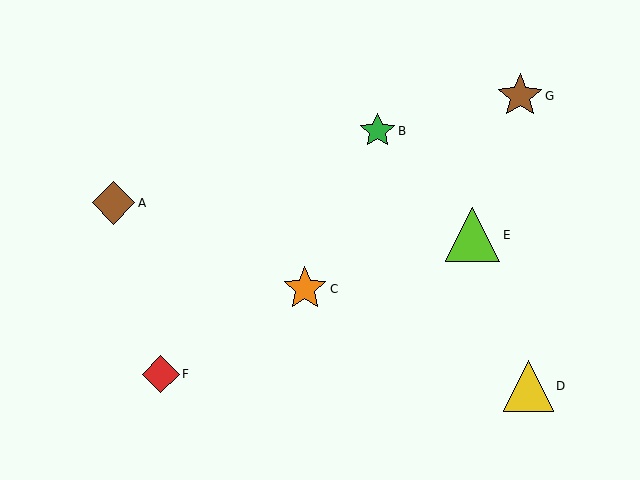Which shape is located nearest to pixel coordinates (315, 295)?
The orange star (labeled C) at (305, 289) is nearest to that location.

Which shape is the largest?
The lime triangle (labeled E) is the largest.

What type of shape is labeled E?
Shape E is a lime triangle.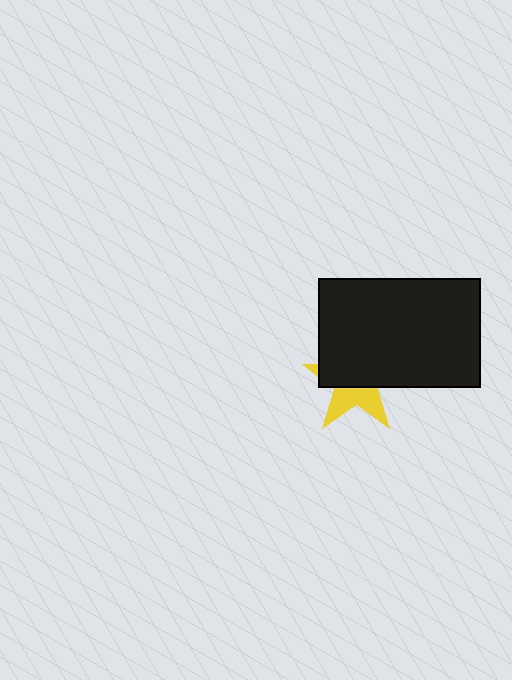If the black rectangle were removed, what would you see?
You would see the complete yellow star.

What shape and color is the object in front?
The object in front is a black rectangle.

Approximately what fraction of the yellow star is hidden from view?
Roughly 60% of the yellow star is hidden behind the black rectangle.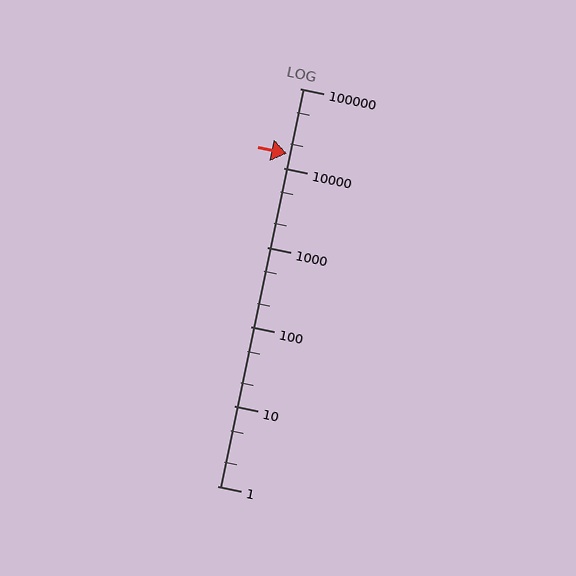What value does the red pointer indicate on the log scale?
The pointer indicates approximately 15000.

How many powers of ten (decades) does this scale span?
The scale spans 5 decades, from 1 to 100000.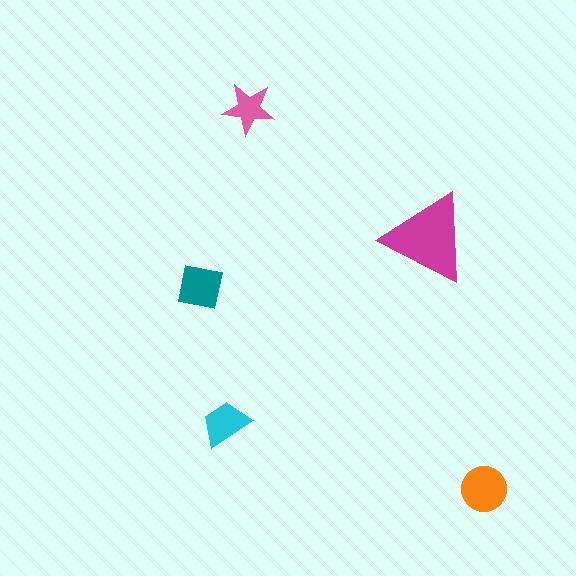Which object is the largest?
The magenta triangle.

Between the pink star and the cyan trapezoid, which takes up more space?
The cyan trapezoid.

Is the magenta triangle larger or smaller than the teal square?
Larger.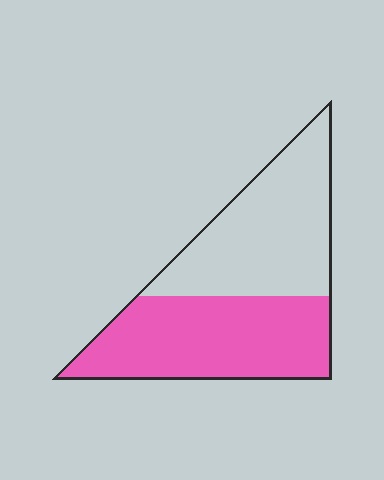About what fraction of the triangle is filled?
About one half (1/2).